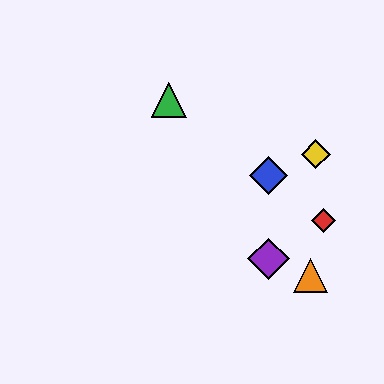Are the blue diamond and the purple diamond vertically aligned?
Yes, both are at x≈269.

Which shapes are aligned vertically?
The blue diamond, the purple diamond are aligned vertically.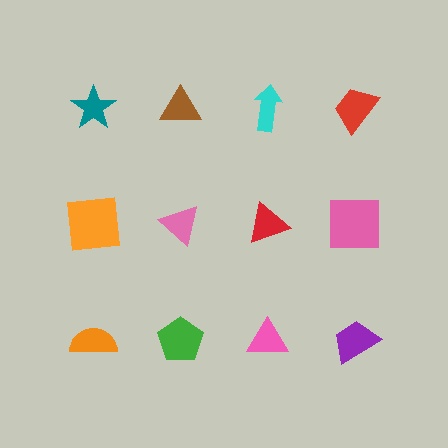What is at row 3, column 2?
A green pentagon.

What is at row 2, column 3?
A red triangle.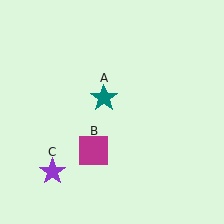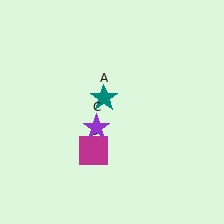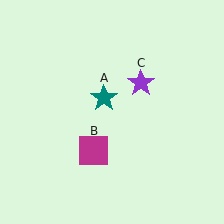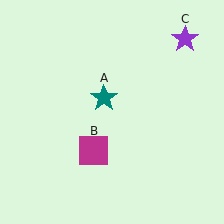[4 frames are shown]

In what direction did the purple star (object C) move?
The purple star (object C) moved up and to the right.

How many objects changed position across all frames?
1 object changed position: purple star (object C).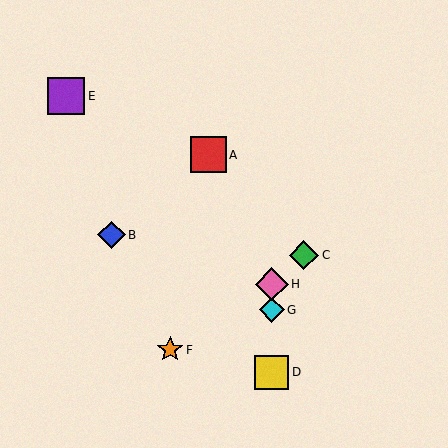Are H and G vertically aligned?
Yes, both are at x≈272.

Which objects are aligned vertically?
Objects D, G, H are aligned vertically.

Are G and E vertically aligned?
No, G is at x≈272 and E is at x≈66.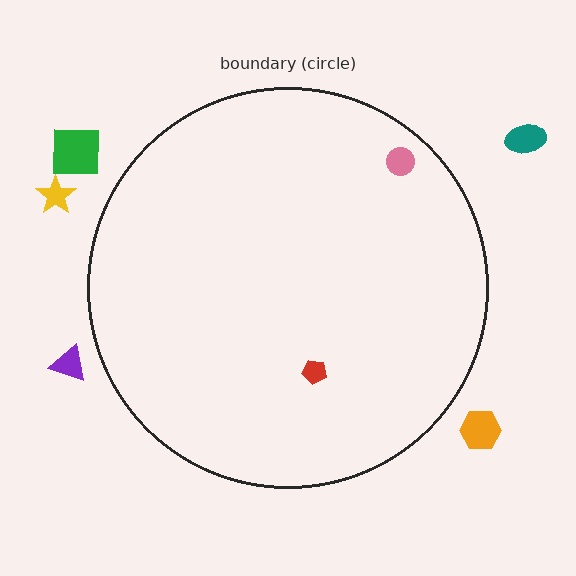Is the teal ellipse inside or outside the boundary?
Outside.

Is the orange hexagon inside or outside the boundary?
Outside.